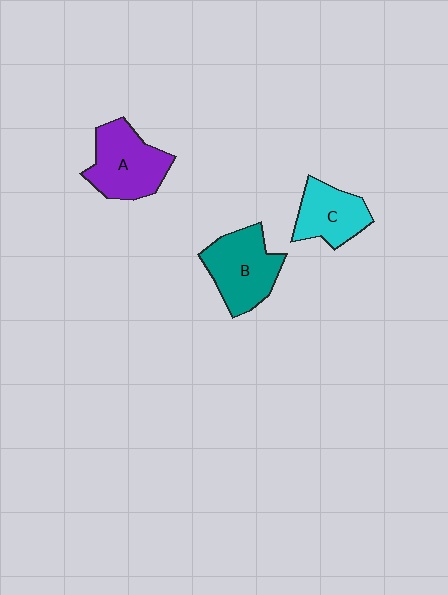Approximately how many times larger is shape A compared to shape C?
Approximately 1.3 times.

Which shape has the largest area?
Shape A (purple).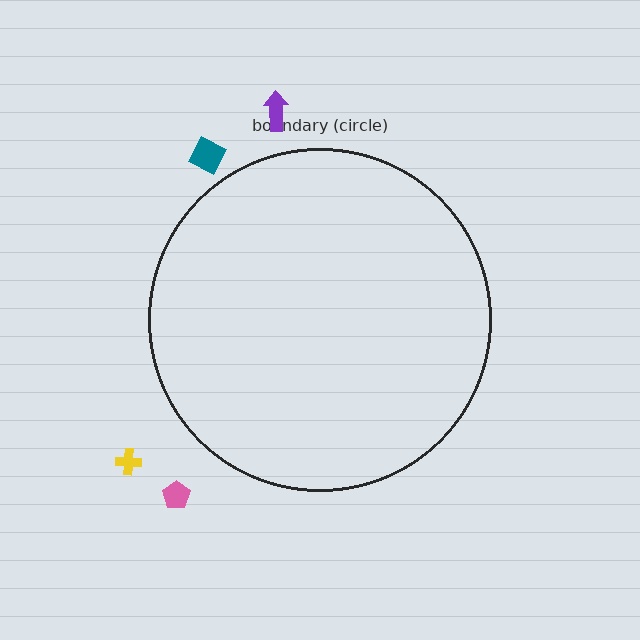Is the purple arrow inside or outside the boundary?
Outside.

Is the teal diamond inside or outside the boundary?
Outside.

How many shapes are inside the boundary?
0 inside, 4 outside.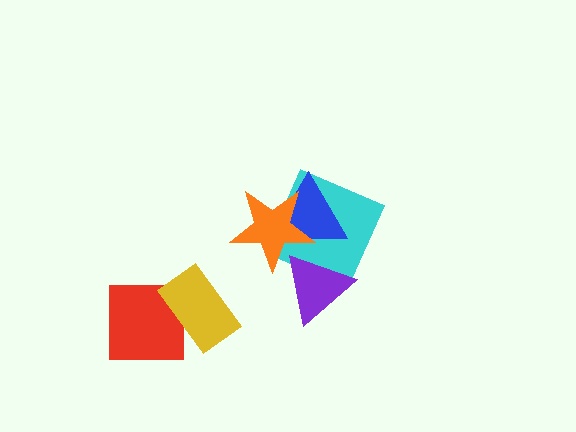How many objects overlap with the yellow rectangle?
1 object overlaps with the yellow rectangle.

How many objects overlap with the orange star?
3 objects overlap with the orange star.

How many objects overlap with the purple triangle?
3 objects overlap with the purple triangle.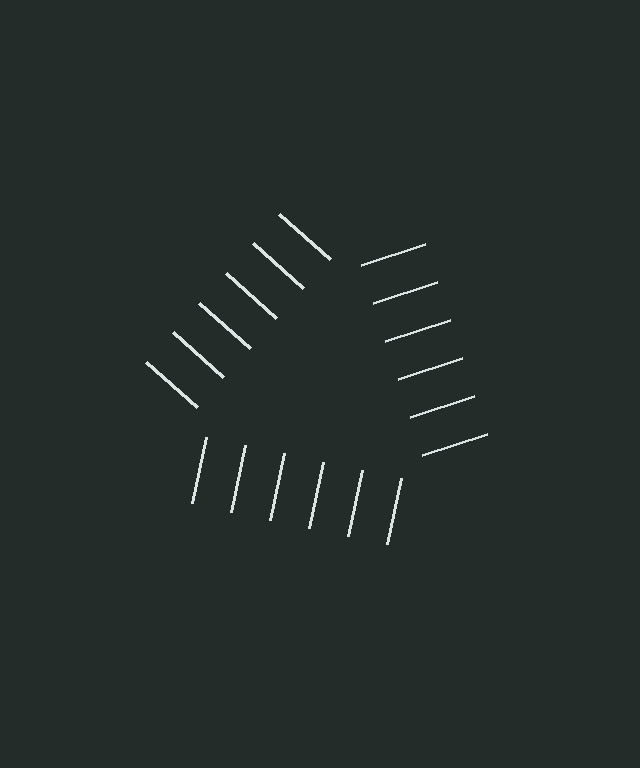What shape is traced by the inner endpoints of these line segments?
An illusory triangle — the line segments terminate on its edges but no continuous stroke is drawn.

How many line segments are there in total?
18 — 6 along each of the 3 edges.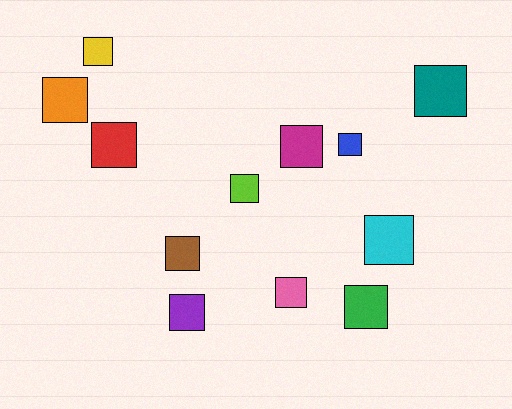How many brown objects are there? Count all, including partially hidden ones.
There is 1 brown object.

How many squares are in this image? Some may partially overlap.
There are 12 squares.